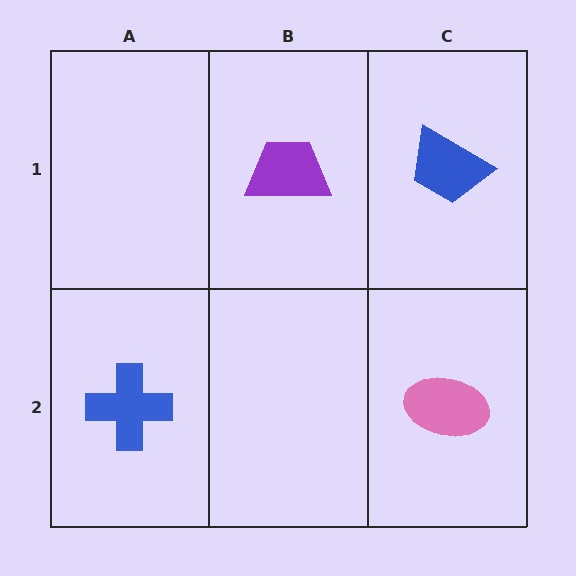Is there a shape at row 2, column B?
No, that cell is empty.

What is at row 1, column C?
A blue trapezoid.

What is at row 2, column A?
A blue cross.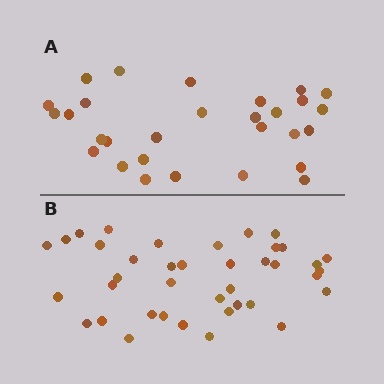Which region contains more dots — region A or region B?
Region B (the bottom region) has more dots.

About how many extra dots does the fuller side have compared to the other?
Region B has roughly 10 or so more dots than region A.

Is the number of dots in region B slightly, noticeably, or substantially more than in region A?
Region B has noticeably more, but not dramatically so. The ratio is roughly 1.3 to 1.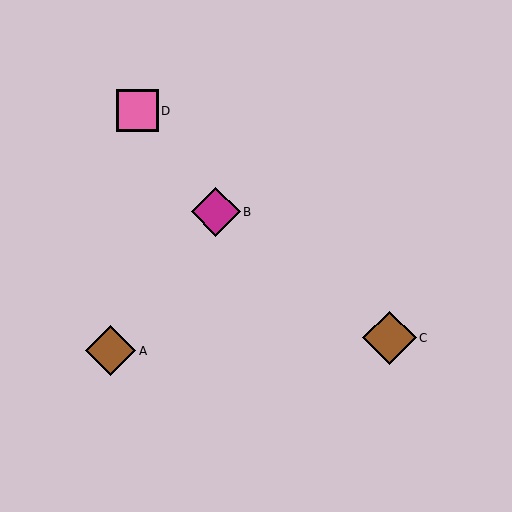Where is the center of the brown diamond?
The center of the brown diamond is at (389, 338).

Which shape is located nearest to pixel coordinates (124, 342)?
The brown diamond (labeled A) at (111, 351) is nearest to that location.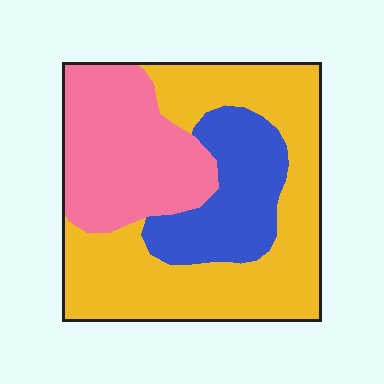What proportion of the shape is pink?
Pink takes up about one third (1/3) of the shape.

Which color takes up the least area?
Blue, at roughly 20%.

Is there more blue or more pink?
Pink.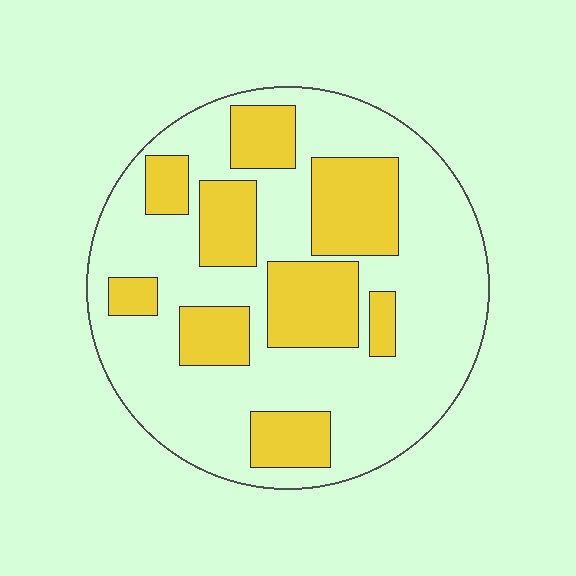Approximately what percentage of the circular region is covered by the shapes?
Approximately 30%.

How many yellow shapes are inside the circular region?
9.